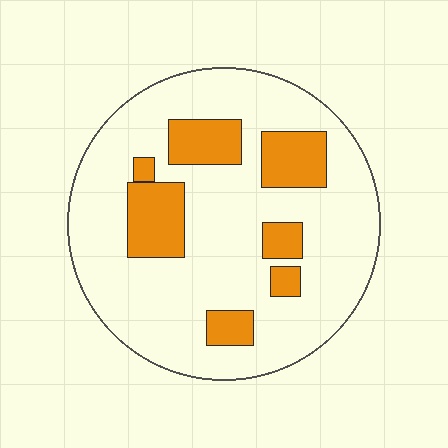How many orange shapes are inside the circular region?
7.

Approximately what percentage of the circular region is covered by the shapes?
Approximately 20%.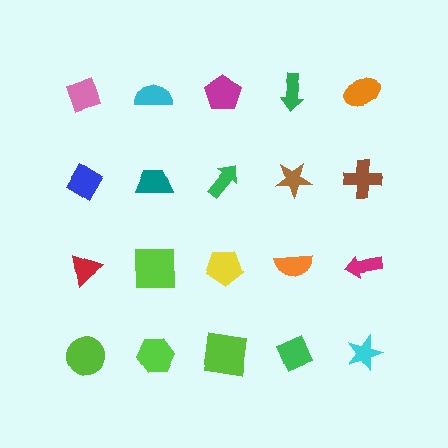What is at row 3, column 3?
A yellow pentagon.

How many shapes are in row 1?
5 shapes.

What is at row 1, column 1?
A pink diamond.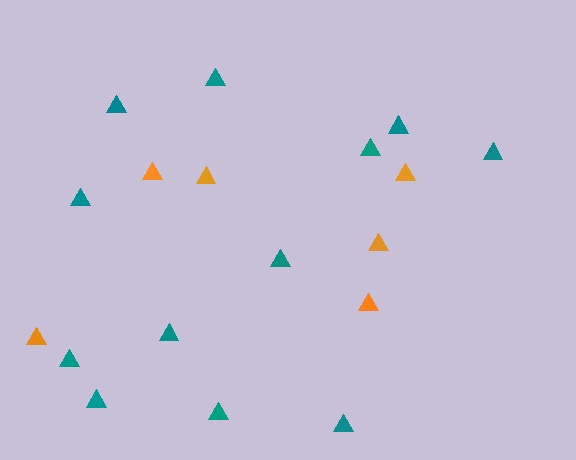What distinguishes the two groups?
There are 2 groups: one group of teal triangles (12) and one group of orange triangles (6).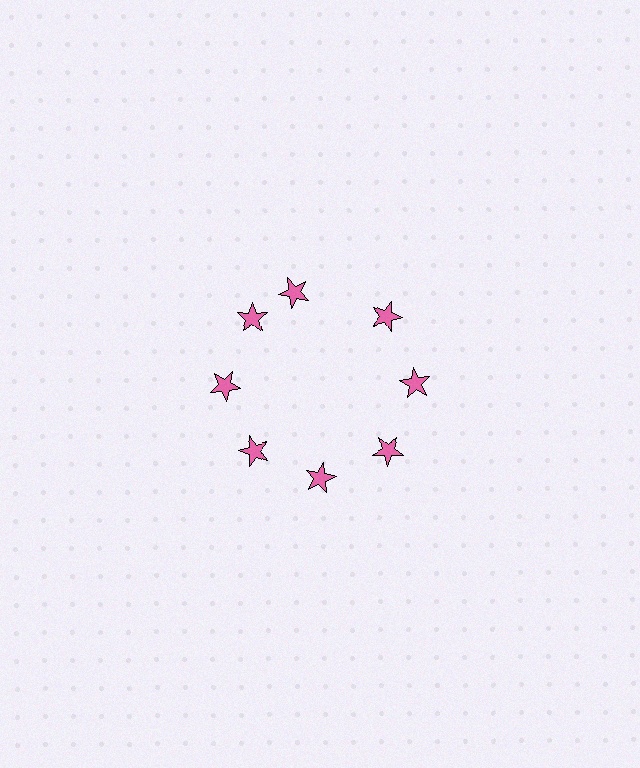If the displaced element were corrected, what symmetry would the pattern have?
It would have 8-fold rotational symmetry — the pattern would map onto itself every 45 degrees.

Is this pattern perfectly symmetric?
No. The 8 pink stars are arranged in a ring, but one element near the 12 o'clock position is rotated out of alignment along the ring, breaking the 8-fold rotational symmetry.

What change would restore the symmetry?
The symmetry would be restored by rotating it back into even spacing with its neighbors so that all 8 stars sit at equal angles and equal distance from the center.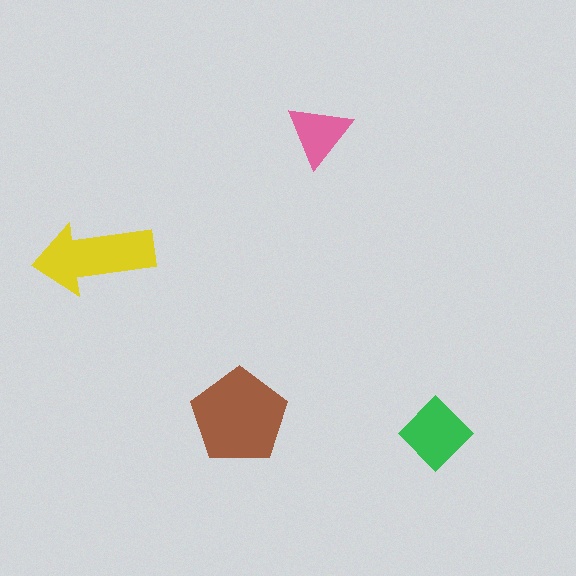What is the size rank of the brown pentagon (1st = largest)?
1st.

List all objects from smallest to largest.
The pink triangle, the green diamond, the yellow arrow, the brown pentagon.